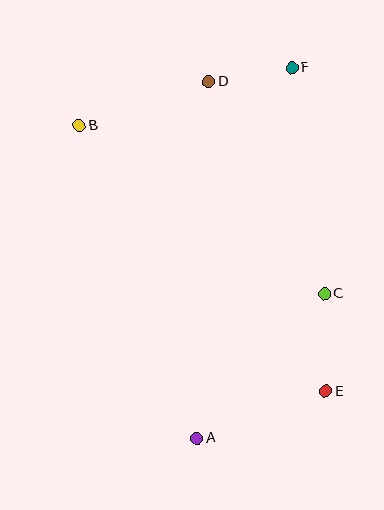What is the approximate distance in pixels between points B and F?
The distance between B and F is approximately 220 pixels.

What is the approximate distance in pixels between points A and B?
The distance between A and B is approximately 334 pixels.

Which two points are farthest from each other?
Points A and F are farthest from each other.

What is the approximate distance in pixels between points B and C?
The distance between B and C is approximately 298 pixels.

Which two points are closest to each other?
Points D and F are closest to each other.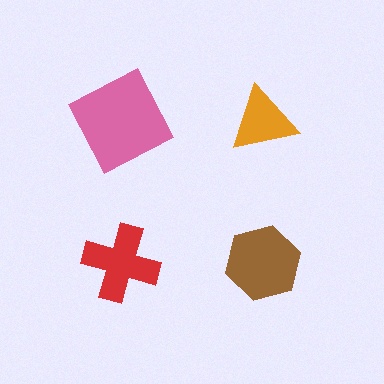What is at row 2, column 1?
A red cross.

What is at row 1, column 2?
An orange triangle.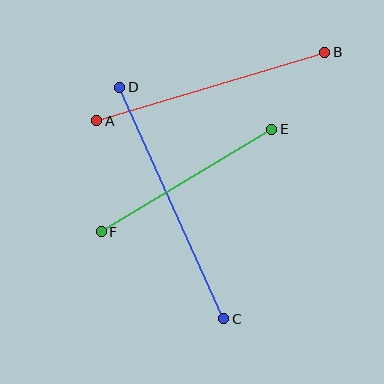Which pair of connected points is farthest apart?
Points C and D are farthest apart.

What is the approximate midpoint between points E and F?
The midpoint is at approximately (187, 181) pixels.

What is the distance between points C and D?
The distance is approximately 254 pixels.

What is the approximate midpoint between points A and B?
The midpoint is at approximately (211, 86) pixels.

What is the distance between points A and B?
The distance is approximately 238 pixels.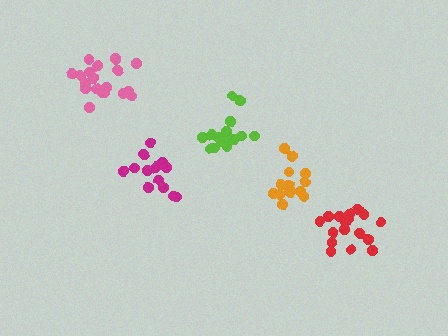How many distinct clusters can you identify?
There are 5 distinct clusters.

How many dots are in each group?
Group 1: 18 dots, Group 2: 17 dots, Group 3: 14 dots, Group 4: 20 dots, Group 5: 14 dots (83 total).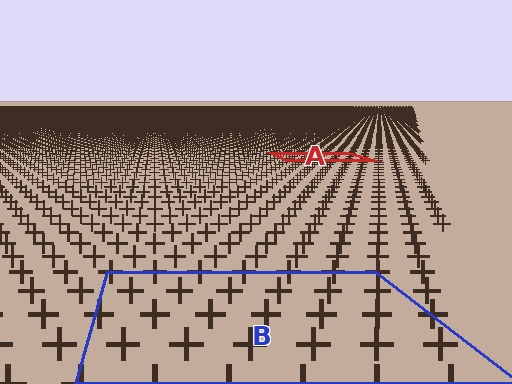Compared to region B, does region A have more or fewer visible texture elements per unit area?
Region A has more texture elements per unit area — they are packed more densely because it is farther away.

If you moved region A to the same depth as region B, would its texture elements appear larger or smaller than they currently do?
They would appear larger. At a closer depth, the same texture elements are projected at a bigger on-screen size.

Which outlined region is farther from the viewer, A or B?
Region A is farther from the viewer — the texture elements inside it appear smaller and more densely packed.